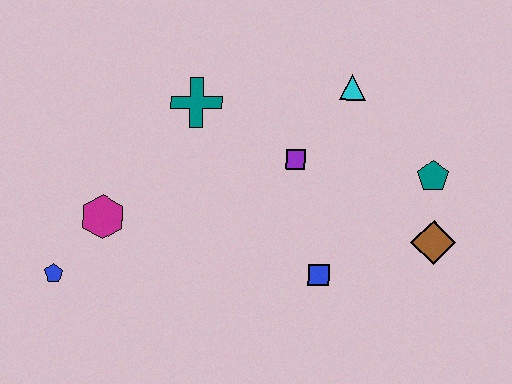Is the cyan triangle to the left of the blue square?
No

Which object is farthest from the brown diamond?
The blue pentagon is farthest from the brown diamond.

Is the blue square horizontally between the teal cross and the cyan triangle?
Yes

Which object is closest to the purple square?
The cyan triangle is closest to the purple square.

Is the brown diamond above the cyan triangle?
No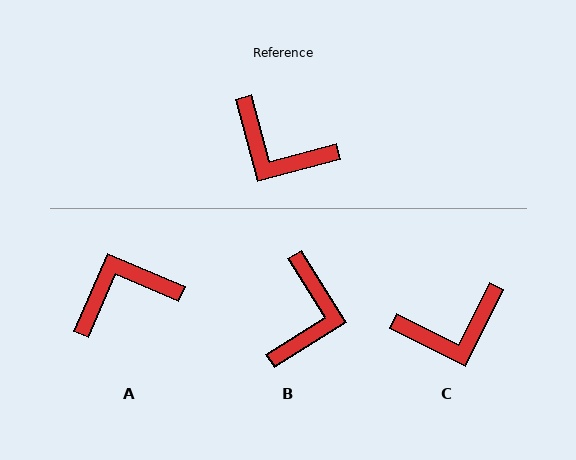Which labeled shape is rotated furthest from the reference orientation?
A, about 128 degrees away.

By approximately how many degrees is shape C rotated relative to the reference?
Approximately 49 degrees counter-clockwise.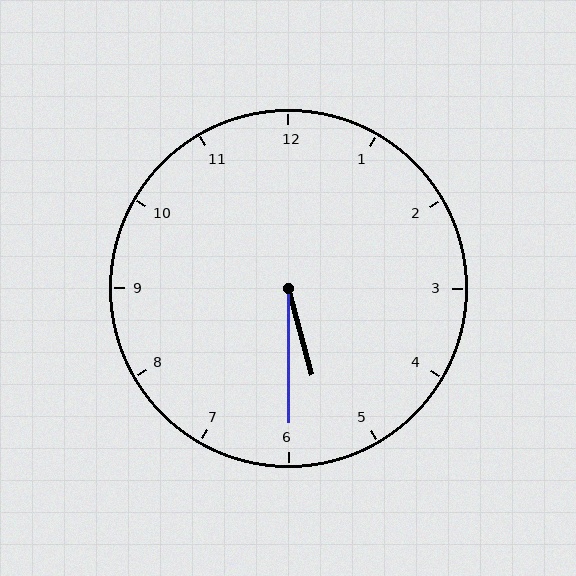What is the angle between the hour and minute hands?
Approximately 15 degrees.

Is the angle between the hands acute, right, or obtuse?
It is acute.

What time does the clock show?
5:30.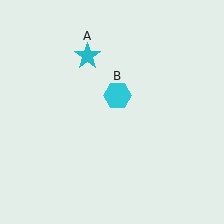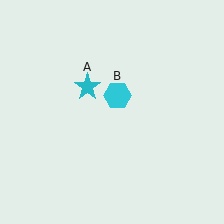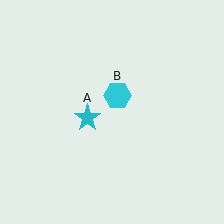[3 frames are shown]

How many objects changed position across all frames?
1 object changed position: cyan star (object A).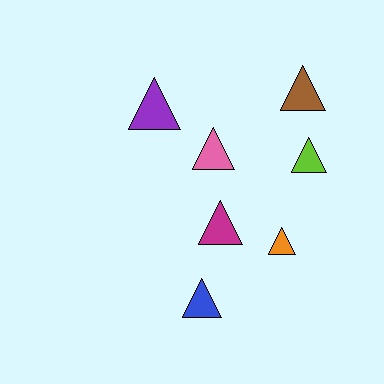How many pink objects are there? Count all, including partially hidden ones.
There is 1 pink object.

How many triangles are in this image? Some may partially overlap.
There are 7 triangles.